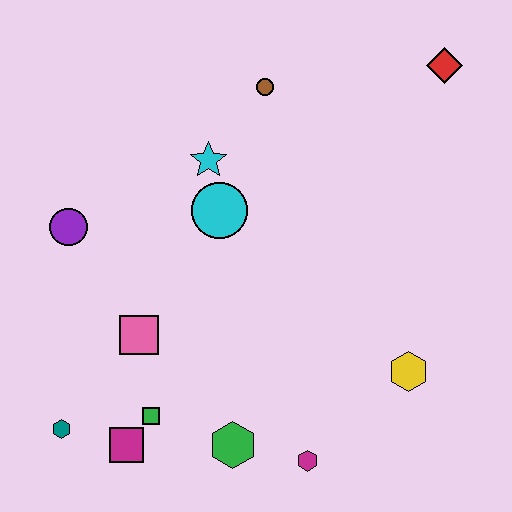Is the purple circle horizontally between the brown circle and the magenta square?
No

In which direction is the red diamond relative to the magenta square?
The red diamond is above the magenta square.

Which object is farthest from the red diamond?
The teal hexagon is farthest from the red diamond.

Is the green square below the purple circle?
Yes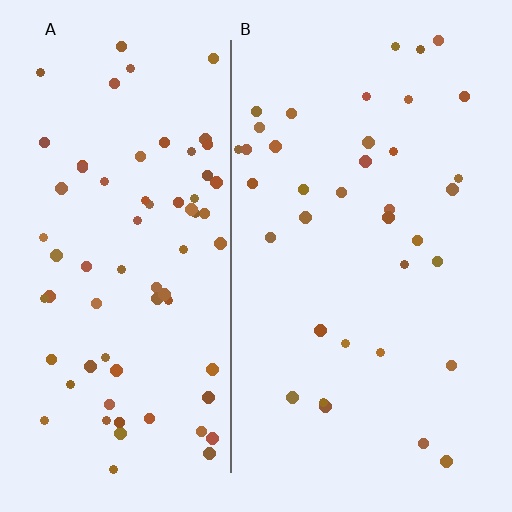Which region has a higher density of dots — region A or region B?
A (the left).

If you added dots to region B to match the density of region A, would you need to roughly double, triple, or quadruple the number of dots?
Approximately double.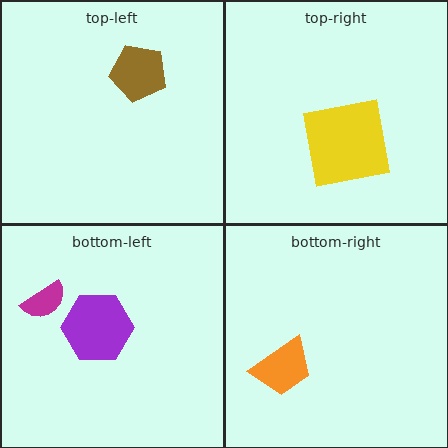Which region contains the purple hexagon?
The bottom-left region.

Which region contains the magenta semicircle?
The bottom-left region.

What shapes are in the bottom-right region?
The orange trapezoid.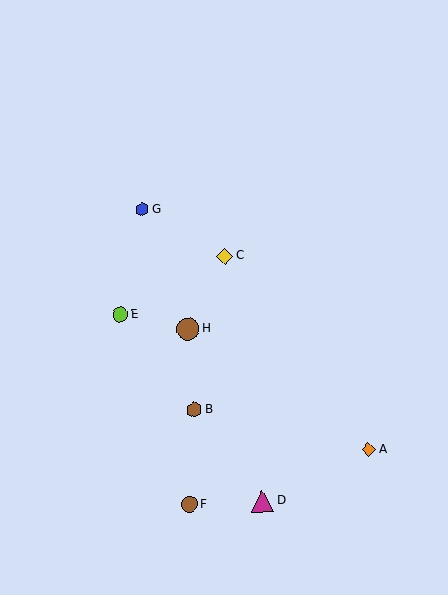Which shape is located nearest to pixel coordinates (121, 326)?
The lime circle (labeled E) at (120, 315) is nearest to that location.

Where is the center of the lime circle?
The center of the lime circle is at (120, 315).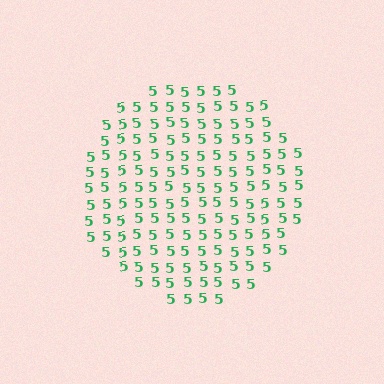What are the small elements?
The small elements are digit 5's.